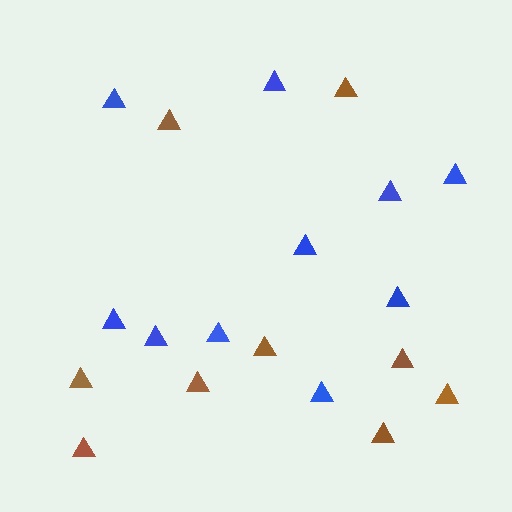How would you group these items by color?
There are 2 groups: one group of brown triangles (9) and one group of blue triangles (10).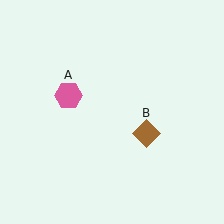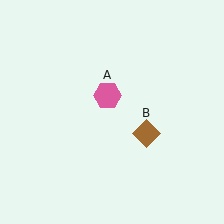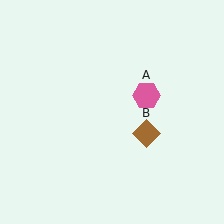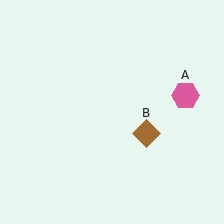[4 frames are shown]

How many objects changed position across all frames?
1 object changed position: pink hexagon (object A).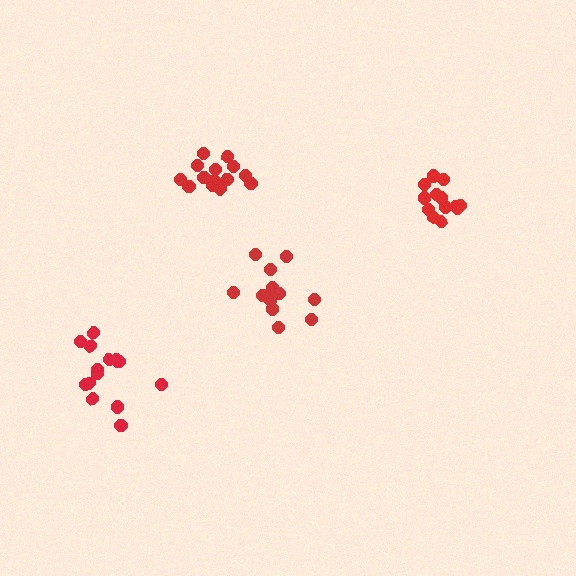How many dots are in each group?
Group 1: 13 dots, Group 2: 15 dots, Group 3: 14 dots, Group 4: 15 dots (57 total).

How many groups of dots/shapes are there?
There are 4 groups.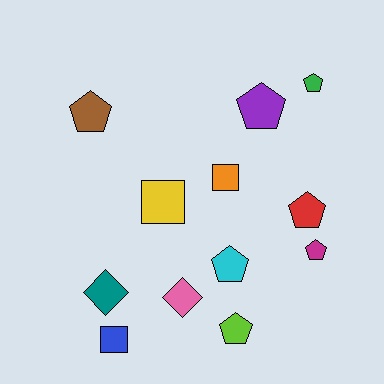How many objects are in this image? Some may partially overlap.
There are 12 objects.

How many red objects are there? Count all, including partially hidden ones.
There is 1 red object.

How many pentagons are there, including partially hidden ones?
There are 7 pentagons.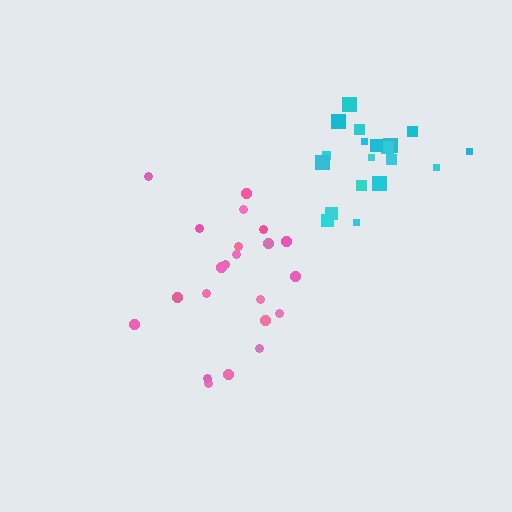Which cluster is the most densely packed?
Cyan.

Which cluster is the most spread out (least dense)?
Pink.